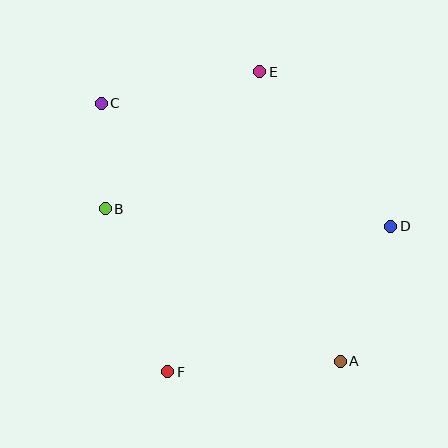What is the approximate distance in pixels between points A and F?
The distance between A and F is approximately 173 pixels.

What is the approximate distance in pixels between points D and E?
The distance between D and E is approximately 203 pixels.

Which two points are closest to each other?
Points B and C are closest to each other.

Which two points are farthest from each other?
Points A and C are farthest from each other.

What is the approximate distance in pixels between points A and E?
The distance between A and E is approximately 300 pixels.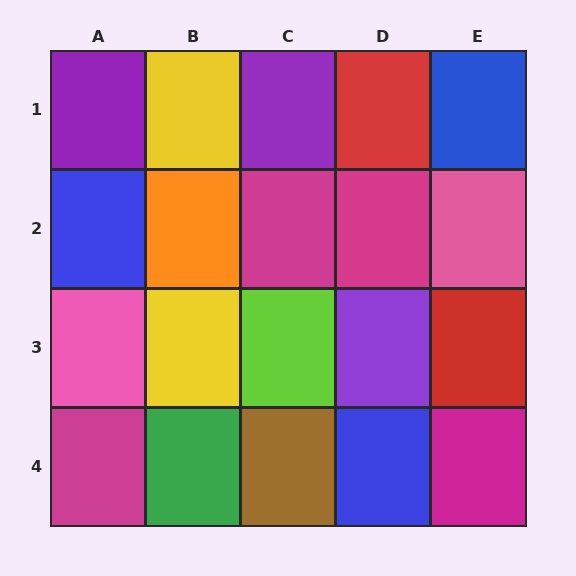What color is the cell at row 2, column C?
Magenta.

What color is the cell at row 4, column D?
Blue.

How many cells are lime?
1 cell is lime.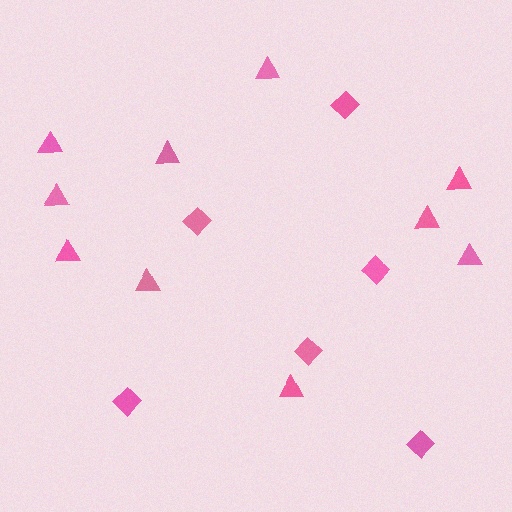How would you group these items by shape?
There are 2 groups: one group of triangles (10) and one group of diamonds (6).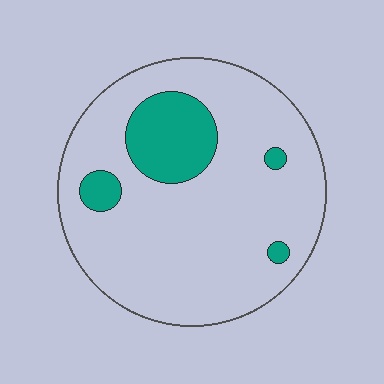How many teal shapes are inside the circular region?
4.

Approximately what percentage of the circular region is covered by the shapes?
Approximately 15%.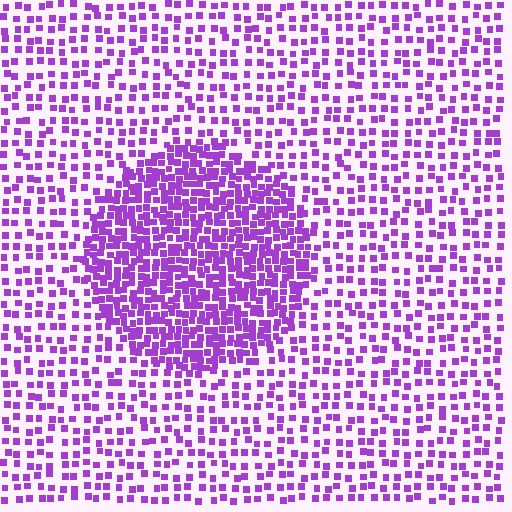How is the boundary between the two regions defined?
The boundary is defined by a change in element density (approximately 2.3x ratio). All elements are the same color, size, and shape.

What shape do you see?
I see a circle.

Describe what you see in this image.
The image contains small purple elements arranged at two different densities. A circle-shaped region is visible where the elements are more densely packed than the surrounding area.